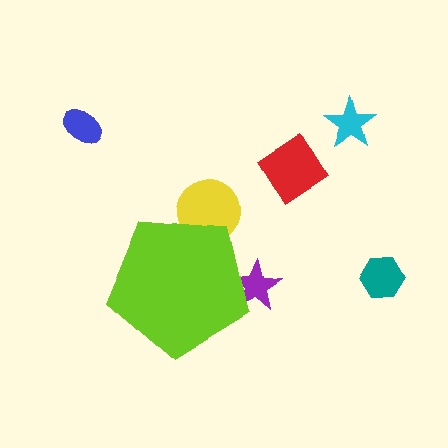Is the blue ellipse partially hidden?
No, the blue ellipse is fully visible.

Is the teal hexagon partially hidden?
No, the teal hexagon is fully visible.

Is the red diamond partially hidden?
No, the red diamond is fully visible.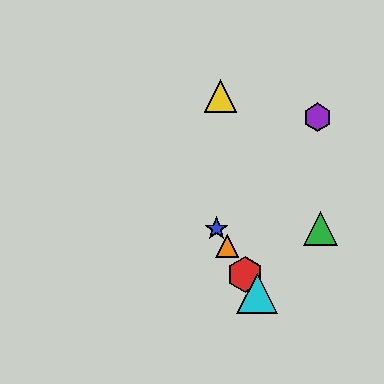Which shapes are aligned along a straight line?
The red hexagon, the blue star, the orange triangle, the cyan triangle are aligned along a straight line.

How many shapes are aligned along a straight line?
4 shapes (the red hexagon, the blue star, the orange triangle, the cyan triangle) are aligned along a straight line.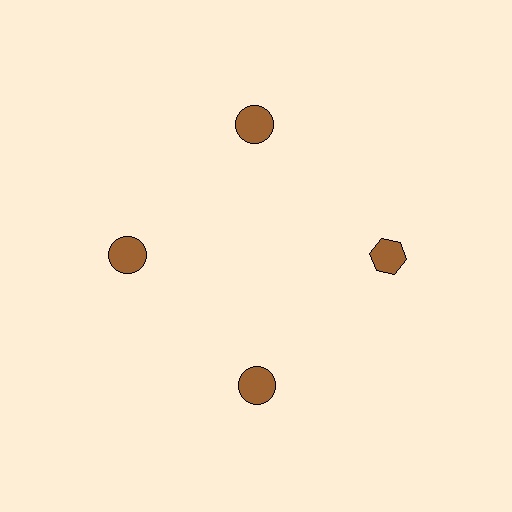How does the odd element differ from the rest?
It has a different shape: hexagon instead of circle.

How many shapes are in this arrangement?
There are 4 shapes arranged in a ring pattern.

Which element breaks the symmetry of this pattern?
The brown hexagon at roughly the 3 o'clock position breaks the symmetry. All other shapes are brown circles.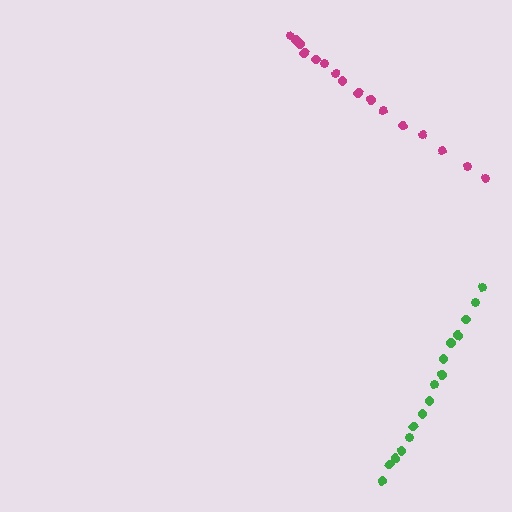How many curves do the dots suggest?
There are 2 distinct paths.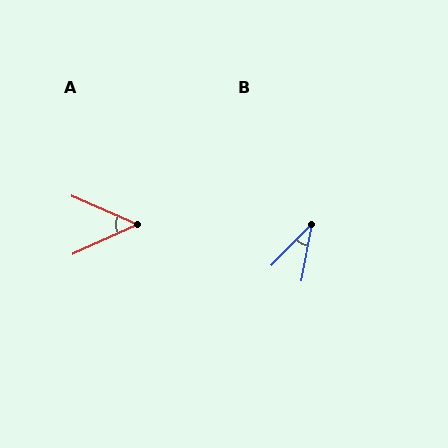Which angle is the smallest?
B, at approximately 33 degrees.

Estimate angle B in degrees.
Approximately 33 degrees.